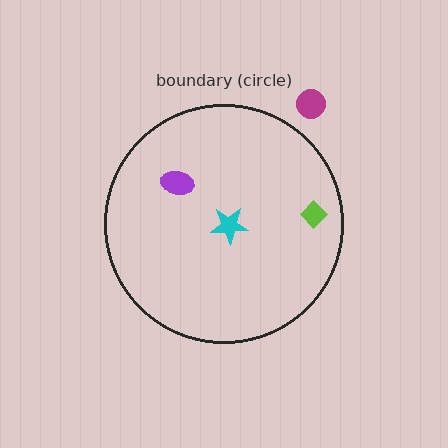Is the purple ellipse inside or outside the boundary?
Inside.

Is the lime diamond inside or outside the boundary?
Inside.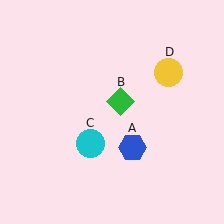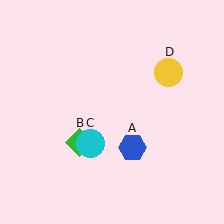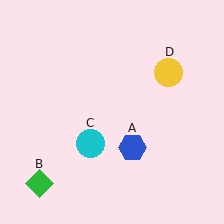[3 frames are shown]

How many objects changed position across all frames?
1 object changed position: green diamond (object B).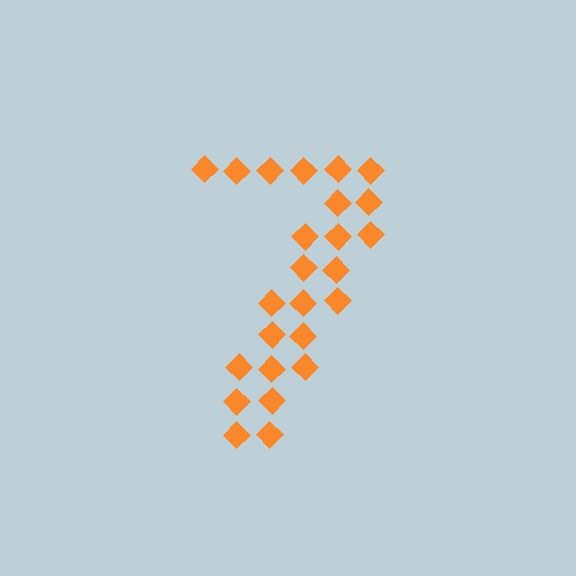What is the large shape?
The large shape is the digit 7.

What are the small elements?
The small elements are diamonds.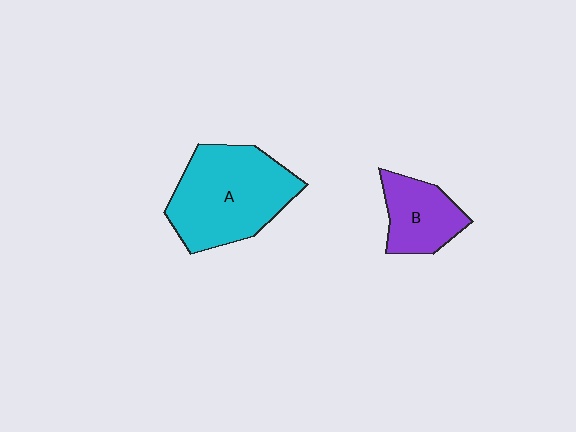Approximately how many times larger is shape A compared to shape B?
Approximately 2.0 times.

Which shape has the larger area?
Shape A (cyan).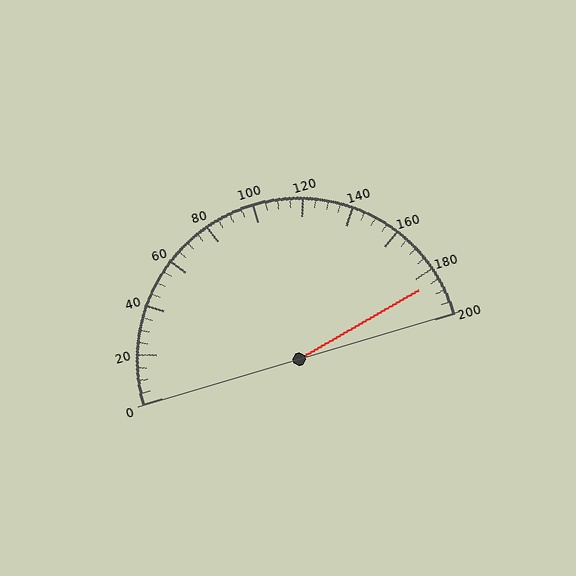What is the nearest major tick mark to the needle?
The nearest major tick mark is 180.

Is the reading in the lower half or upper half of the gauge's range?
The reading is in the upper half of the range (0 to 200).